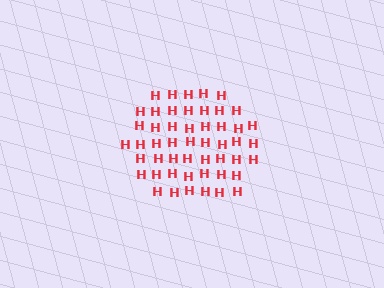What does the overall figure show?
The overall figure shows a hexagon.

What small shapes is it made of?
It is made of small letter H's.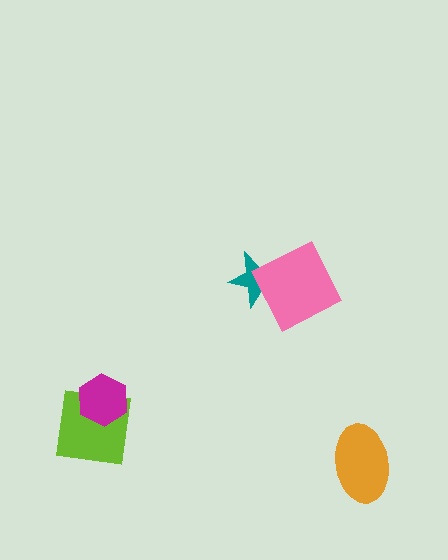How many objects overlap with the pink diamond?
1 object overlaps with the pink diamond.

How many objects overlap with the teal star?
1 object overlaps with the teal star.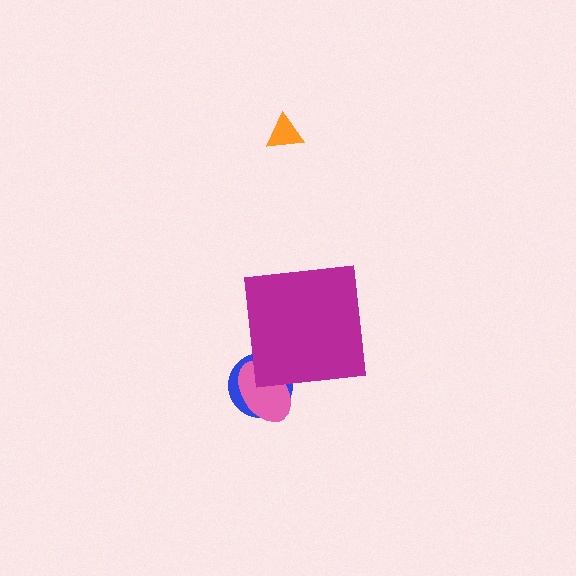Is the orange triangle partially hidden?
No, the orange triangle is fully visible.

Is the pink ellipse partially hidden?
Yes, the pink ellipse is partially hidden behind the magenta square.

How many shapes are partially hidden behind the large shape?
2 shapes are partially hidden.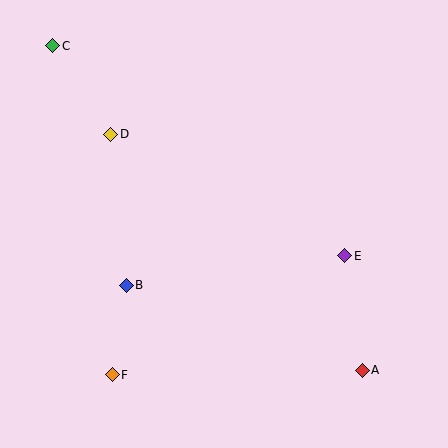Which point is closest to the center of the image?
Point B at (126, 285) is closest to the center.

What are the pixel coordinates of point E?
Point E is at (345, 256).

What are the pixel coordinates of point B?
Point B is at (126, 285).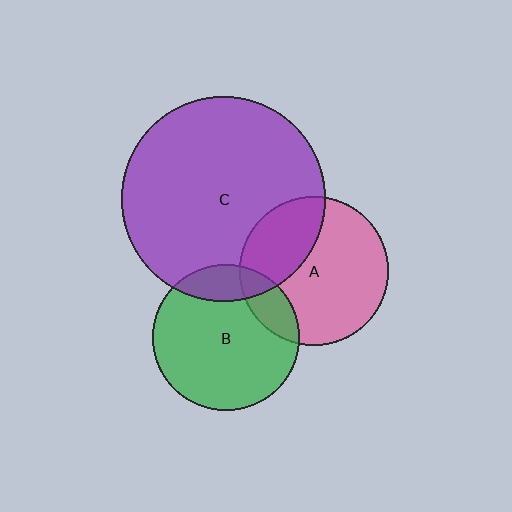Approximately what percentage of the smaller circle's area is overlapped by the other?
Approximately 15%.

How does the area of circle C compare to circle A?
Approximately 1.9 times.